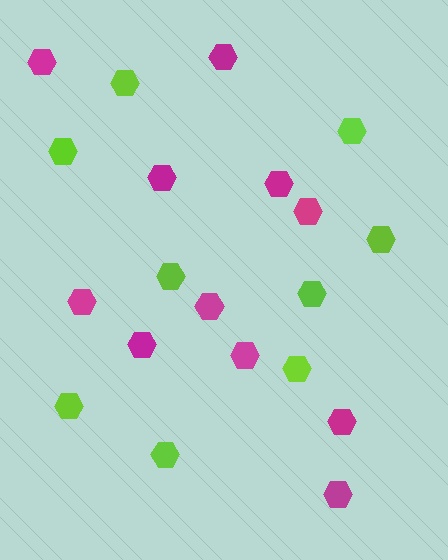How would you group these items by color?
There are 2 groups: one group of lime hexagons (9) and one group of magenta hexagons (11).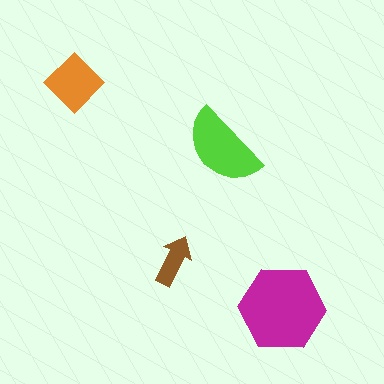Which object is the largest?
The magenta hexagon.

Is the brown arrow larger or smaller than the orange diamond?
Smaller.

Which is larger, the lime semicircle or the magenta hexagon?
The magenta hexagon.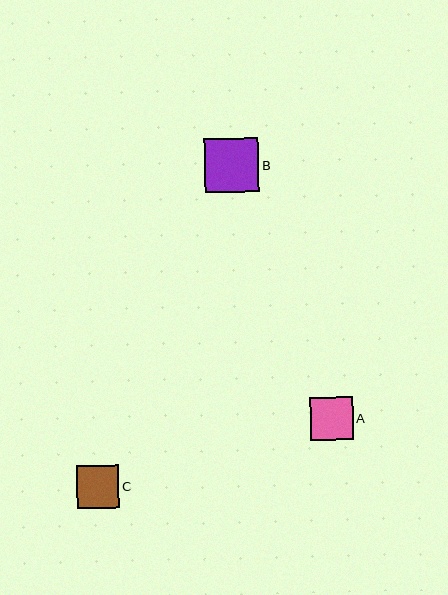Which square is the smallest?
Square C is the smallest with a size of approximately 43 pixels.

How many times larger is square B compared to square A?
Square B is approximately 1.3 times the size of square A.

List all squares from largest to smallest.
From largest to smallest: B, A, C.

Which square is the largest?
Square B is the largest with a size of approximately 54 pixels.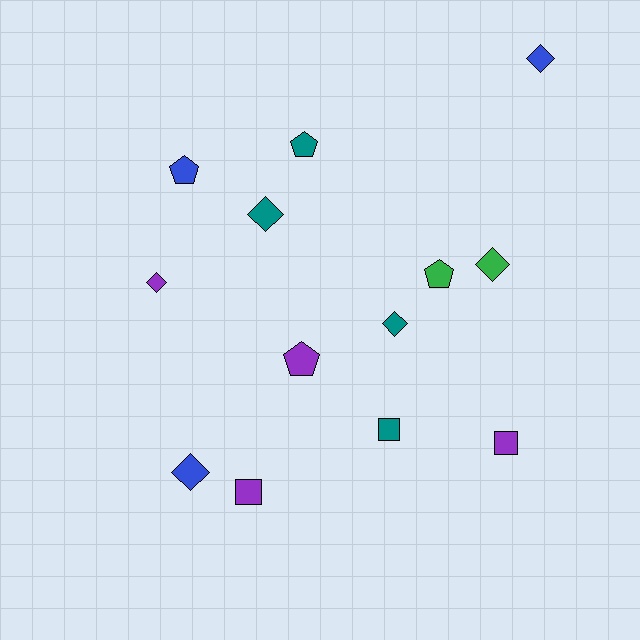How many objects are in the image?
There are 13 objects.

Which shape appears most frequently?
Diamond, with 6 objects.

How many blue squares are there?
There are no blue squares.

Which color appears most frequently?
Teal, with 4 objects.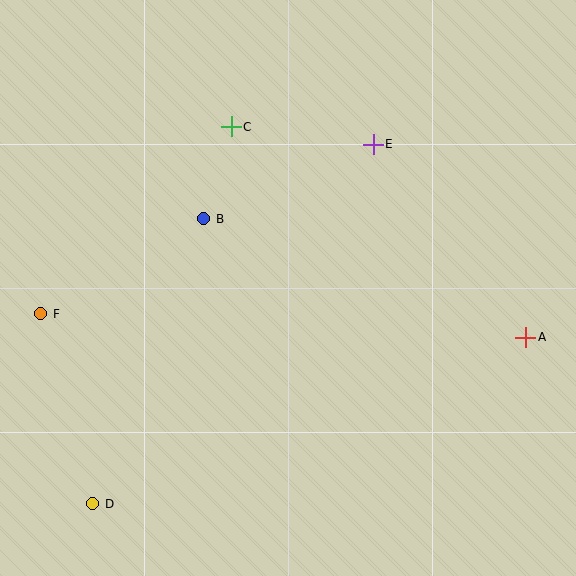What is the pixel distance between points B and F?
The distance between B and F is 188 pixels.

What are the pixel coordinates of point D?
Point D is at (93, 504).